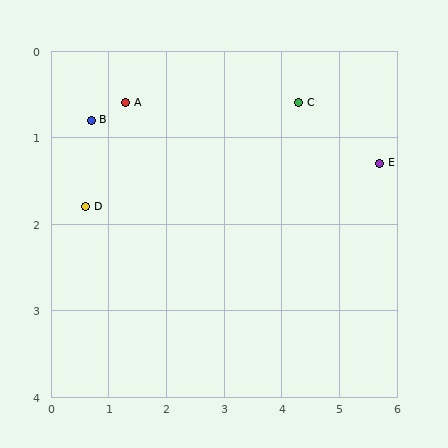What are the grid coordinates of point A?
Point A is at approximately (1.3, 0.6).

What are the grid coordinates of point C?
Point C is at approximately (4.3, 0.6).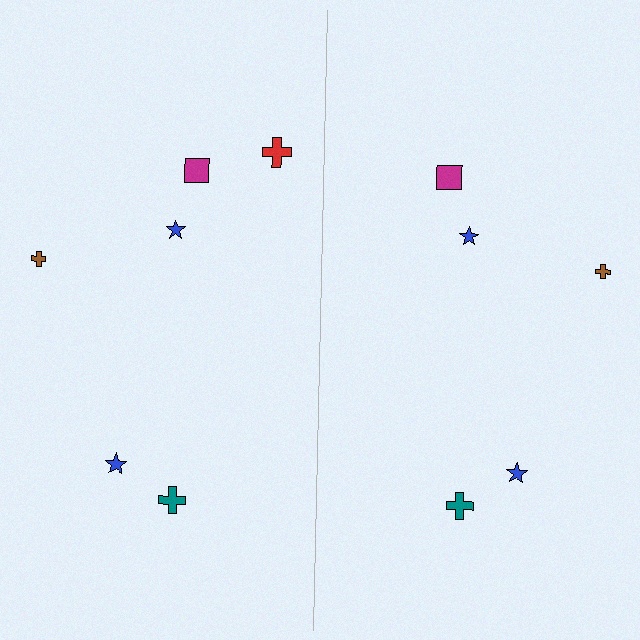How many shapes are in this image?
There are 11 shapes in this image.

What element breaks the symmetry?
A red cross is missing from the right side.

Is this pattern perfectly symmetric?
No, the pattern is not perfectly symmetric. A red cross is missing from the right side.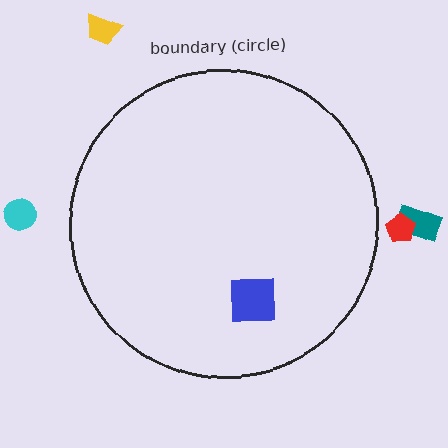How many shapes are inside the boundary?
1 inside, 4 outside.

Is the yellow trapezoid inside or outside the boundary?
Outside.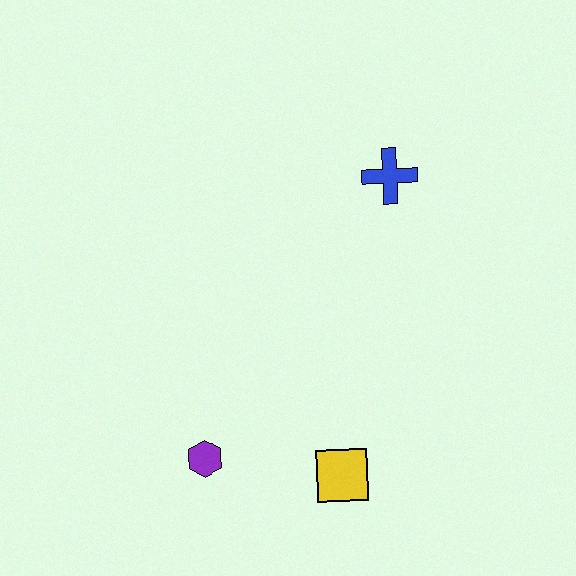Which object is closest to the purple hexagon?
The yellow square is closest to the purple hexagon.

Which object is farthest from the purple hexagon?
The blue cross is farthest from the purple hexagon.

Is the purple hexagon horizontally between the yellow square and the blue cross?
No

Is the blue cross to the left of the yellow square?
No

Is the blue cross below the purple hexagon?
No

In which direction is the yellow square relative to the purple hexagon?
The yellow square is to the right of the purple hexagon.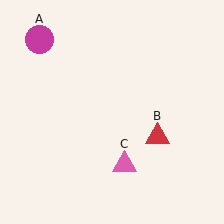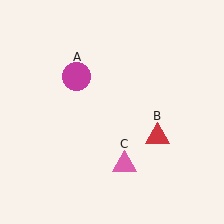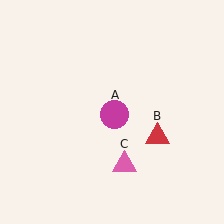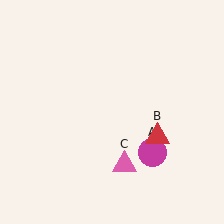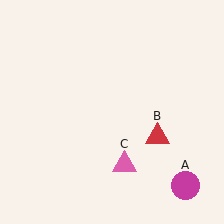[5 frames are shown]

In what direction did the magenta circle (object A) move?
The magenta circle (object A) moved down and to the right.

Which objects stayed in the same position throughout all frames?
Red triangle (object B) and pink triangle (object C) remained stationary.